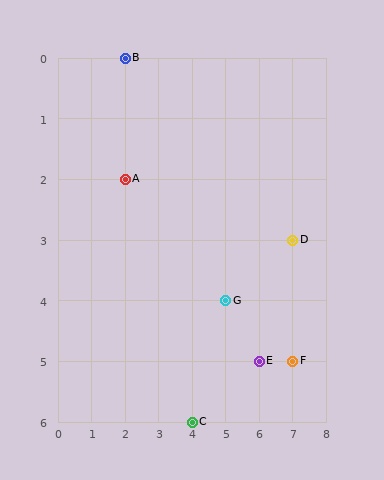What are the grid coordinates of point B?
Point B is at grid coordinates (2, 0).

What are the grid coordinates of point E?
Point E is at grid coordinates (6, 5).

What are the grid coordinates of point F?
Point F is at grid coordinates (7, 5).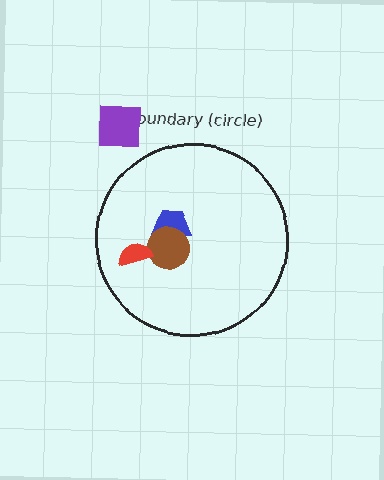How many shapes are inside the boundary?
3 inside, 1 outside.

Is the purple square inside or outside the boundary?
Outside.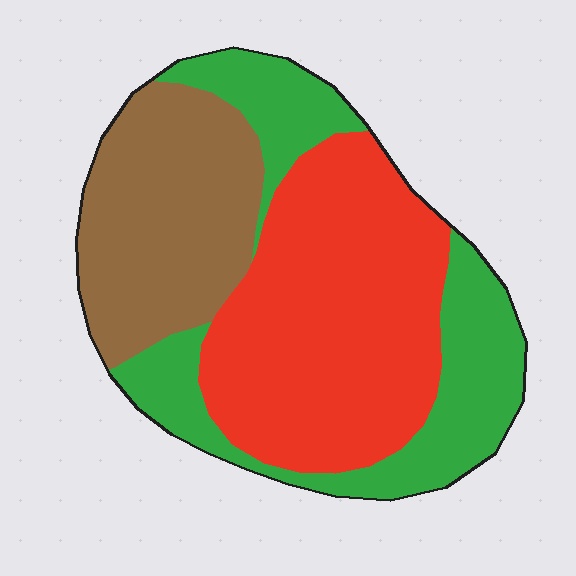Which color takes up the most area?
Red, at roughly 45%.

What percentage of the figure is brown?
Brown takes up between a quarter and a half of the figure.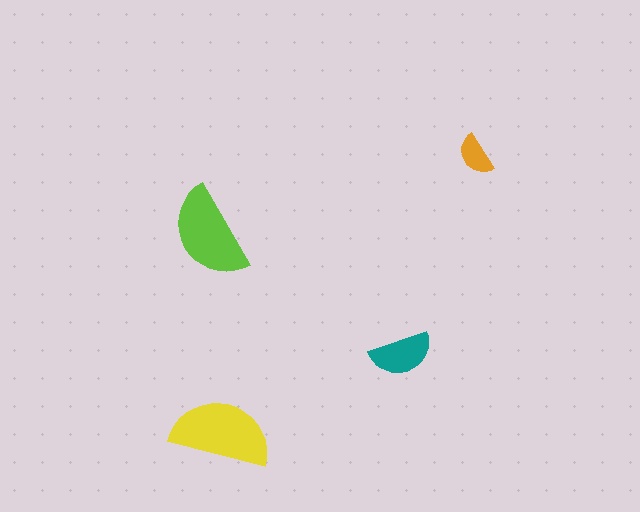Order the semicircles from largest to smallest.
the yellow one, the lime one, the teal one, the orange one.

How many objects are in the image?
There are 4 objects in the image.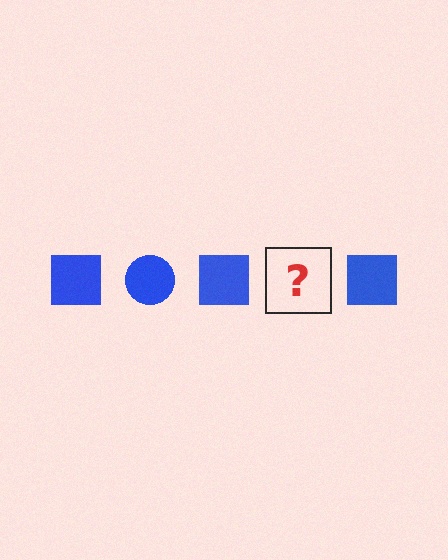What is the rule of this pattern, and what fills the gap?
The rule is that the pattern cycles through square, circle shapes in blue. The gap should be filled with a blue circle.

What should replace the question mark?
The question mark should be replaced with a blue circle.